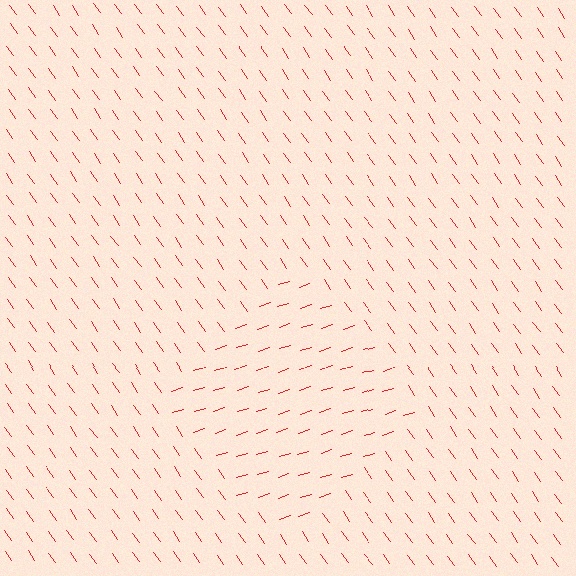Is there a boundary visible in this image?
Yes, there is a texture boundary formed by a change in line orientation.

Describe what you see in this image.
The image is filled with small red line segments. A diamond region in the image has lines oriented differently from the surrounding lines, creating a visible texture boundary.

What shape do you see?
I see a diamond.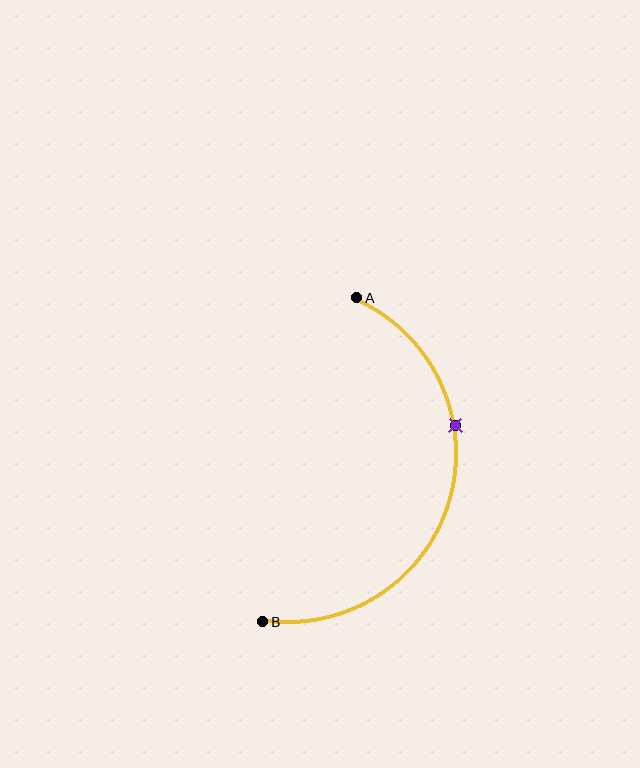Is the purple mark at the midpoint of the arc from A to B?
No. The purple mark lies on the arc but is closer to endpoint A. The arc midpoint would be at the point on the curve equidistant along the arc from both A and B.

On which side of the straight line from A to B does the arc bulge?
The arc bulges to the right of the straight line connecting A and B.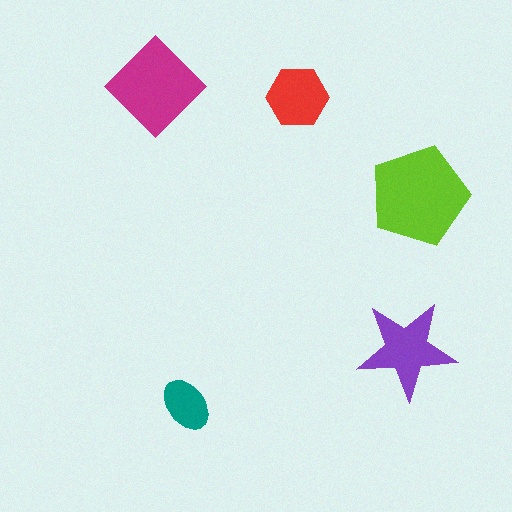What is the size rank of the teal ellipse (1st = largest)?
5th.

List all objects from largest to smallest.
The lime pentagon, the magenta diamond, the purple star, the red hexagon, the teal ellipse.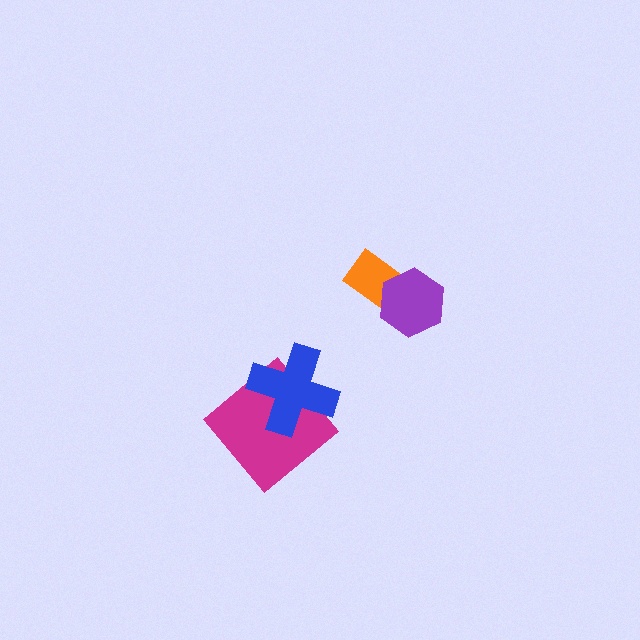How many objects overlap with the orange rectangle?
1 object overlaps with the orange rectangle.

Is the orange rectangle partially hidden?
Yes, it is partially covered by another shape.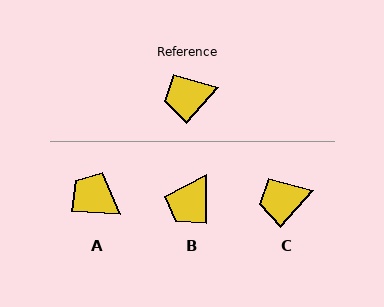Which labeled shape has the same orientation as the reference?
C.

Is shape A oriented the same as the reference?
No, it is off by about 52 degrees.